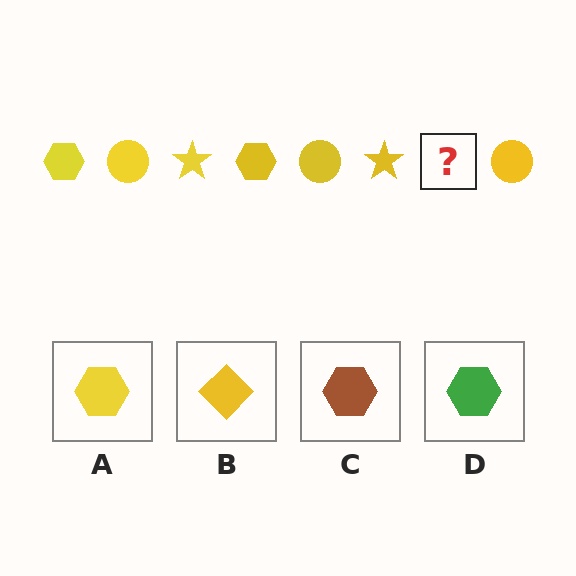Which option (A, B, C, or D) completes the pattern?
A.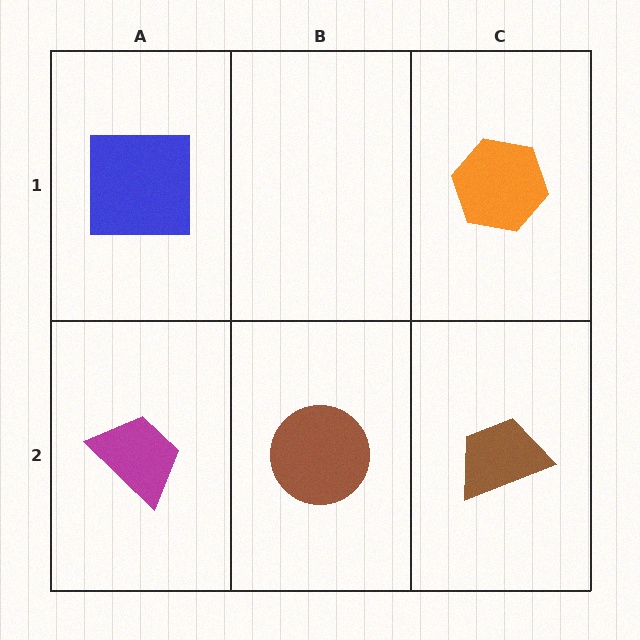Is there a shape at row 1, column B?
No, that cell is empty.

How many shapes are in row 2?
3 shapes.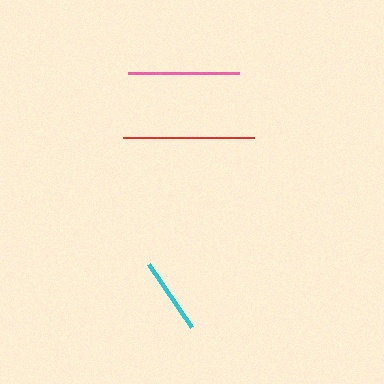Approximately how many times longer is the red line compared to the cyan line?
The red line is approximately 1.7 times the length of the cyan line.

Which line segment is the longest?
The red line is the longest at approximately 131 pixels.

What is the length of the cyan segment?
The cyan segment is approximately 76 pixels long.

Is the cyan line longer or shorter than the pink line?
The pink line is longer than the cyan line.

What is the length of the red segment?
The red segment is approximately 131 pixels long.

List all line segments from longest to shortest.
From longest to shortest: red, pink, cyan.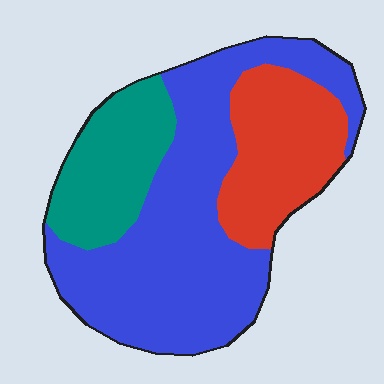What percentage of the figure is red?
Red takes up about one quarter (1/4) of the figure.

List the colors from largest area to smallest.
From largest to smallest: blue, red, teal.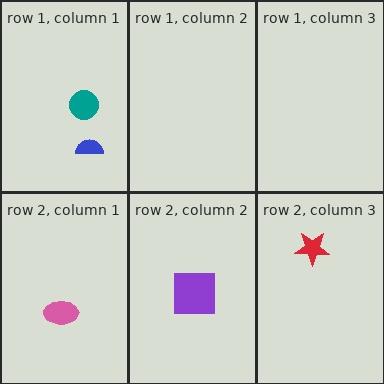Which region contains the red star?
The row 2, column 3 region.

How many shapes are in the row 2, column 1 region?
1.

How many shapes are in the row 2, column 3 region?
1.